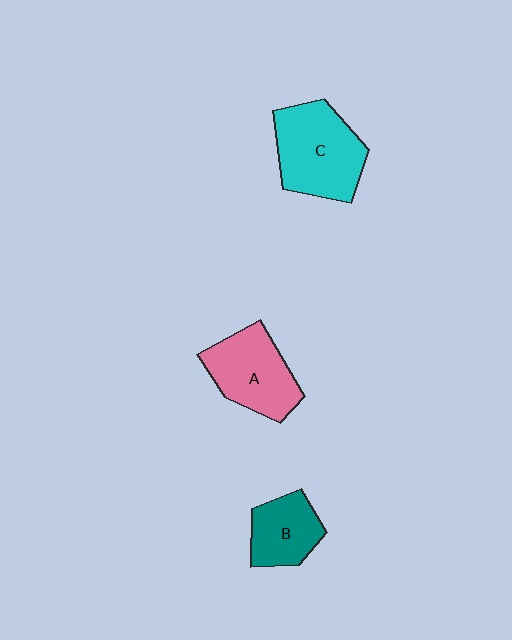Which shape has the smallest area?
Shape B (teal).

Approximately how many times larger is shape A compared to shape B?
Approximately 1.4 times.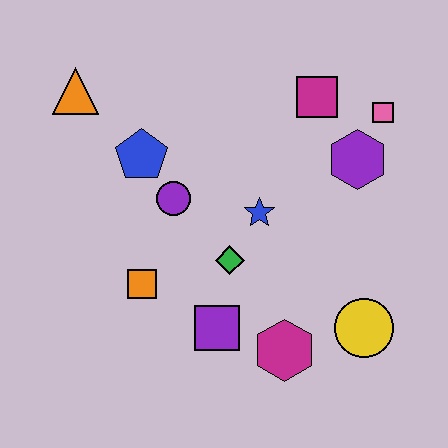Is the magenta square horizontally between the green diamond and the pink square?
Yes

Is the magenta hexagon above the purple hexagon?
No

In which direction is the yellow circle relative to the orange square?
The yellow circle is to the right of the orange square.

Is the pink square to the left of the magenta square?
No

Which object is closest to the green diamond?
The blue star is closest to the green diamond.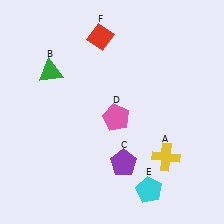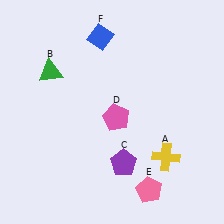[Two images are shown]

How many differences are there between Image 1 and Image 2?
There are 2 differences between the two images.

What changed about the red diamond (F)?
In Image 1, F is red. In Image 2, it changed to blue.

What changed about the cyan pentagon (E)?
In Image 1, E is cyan. In Image 2, it changed to pink.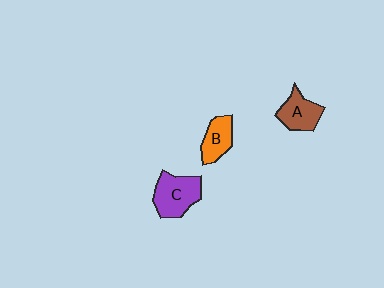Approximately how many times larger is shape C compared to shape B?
Approximately 1.4 times.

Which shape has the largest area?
Shape C (purple).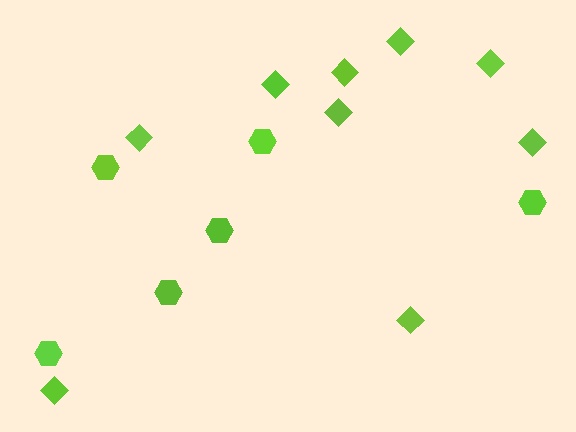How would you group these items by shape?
There are 2 groups: one group of hexagons (6) and one group of diamonds (9).